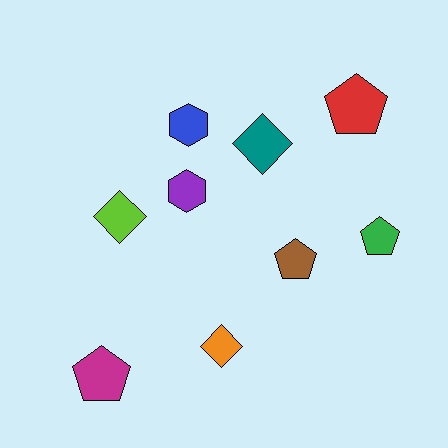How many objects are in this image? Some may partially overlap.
There are 9 objects.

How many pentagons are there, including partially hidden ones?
There are 4 pentagons.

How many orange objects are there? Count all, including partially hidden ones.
There is 1 orange object.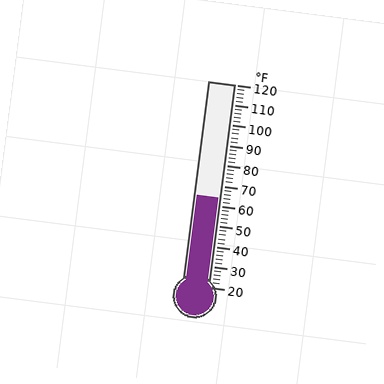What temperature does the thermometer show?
The thermometer shows approximately 64°F.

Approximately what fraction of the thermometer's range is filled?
The thermometer is filled to approximately 45% of its range.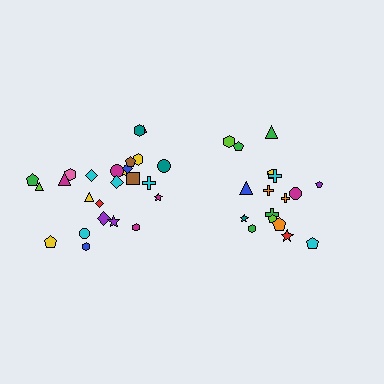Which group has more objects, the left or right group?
The left group.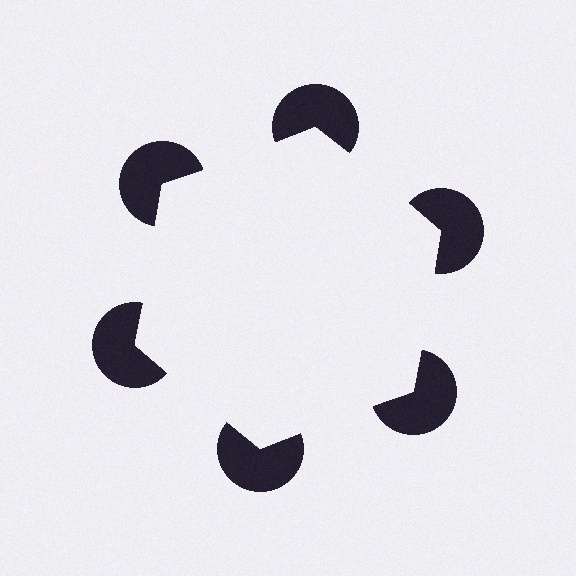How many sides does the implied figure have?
6 sides.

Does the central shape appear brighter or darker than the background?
It typically appears slightly brighter than the background, even though no actual brightness change is drawn.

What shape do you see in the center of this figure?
An illusory hexagon — its edges are inferred from the aligned wedge cuts in the pac-man discs, not physically drawn.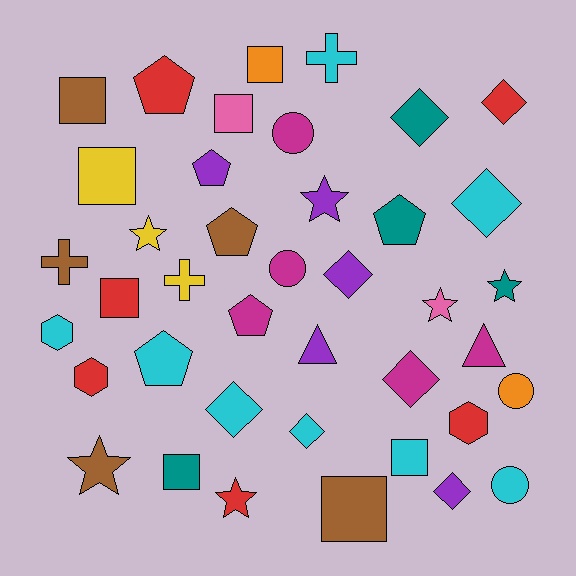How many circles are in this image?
There are 4 circles.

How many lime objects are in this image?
There are no lime objects.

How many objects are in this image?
There are 40 objects.